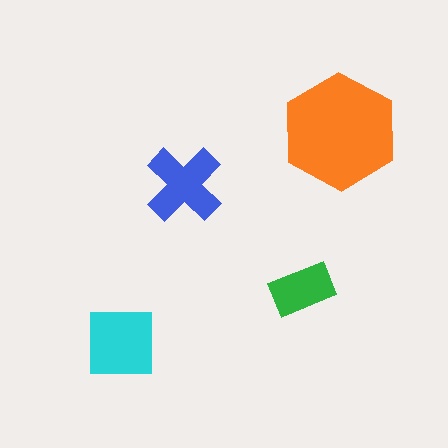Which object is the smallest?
The green rectangle.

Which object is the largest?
The orange hexagon.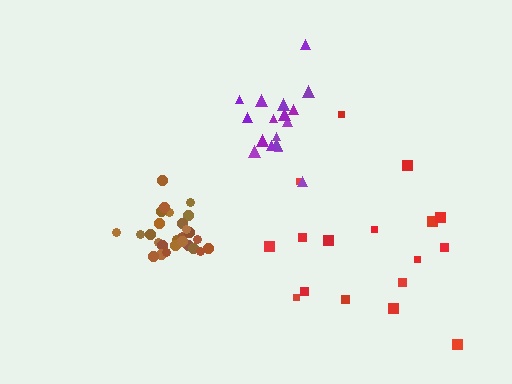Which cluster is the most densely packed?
Brown.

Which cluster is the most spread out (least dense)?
Red.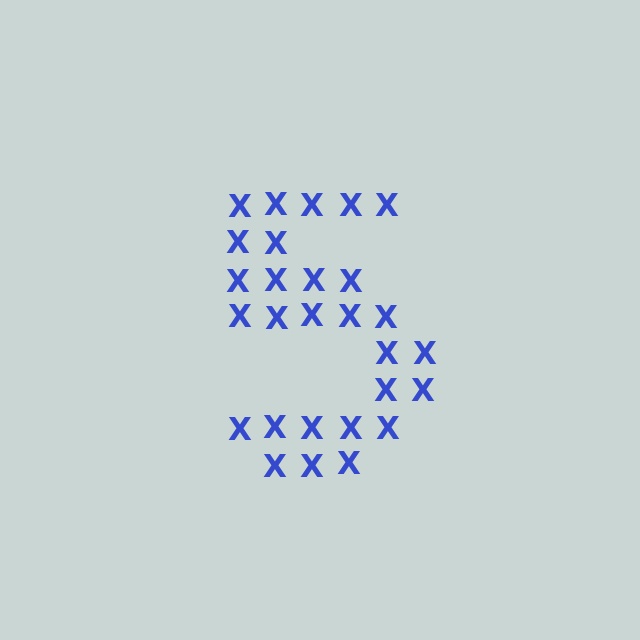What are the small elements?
The small elements are letter X's.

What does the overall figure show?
The overall figure shows the digit 5.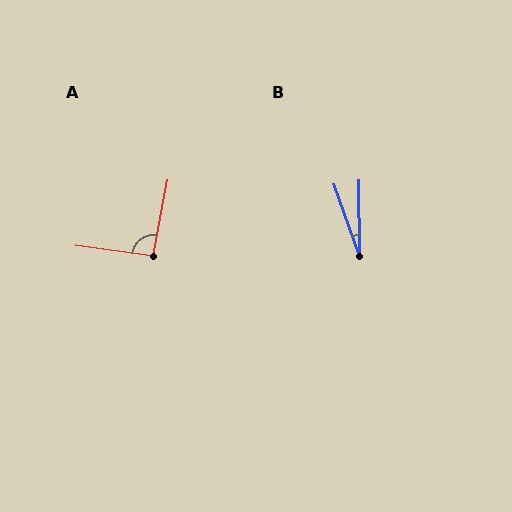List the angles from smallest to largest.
B (19°), A (94°).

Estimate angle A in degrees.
Approximately 94 degrees.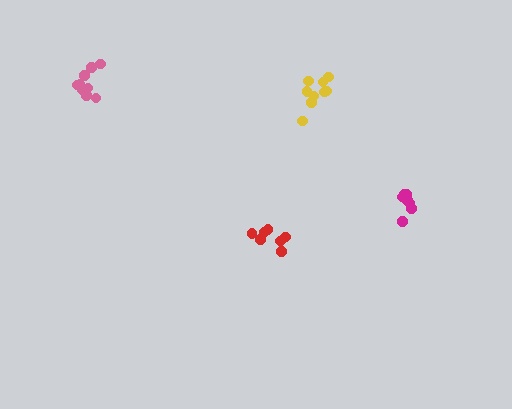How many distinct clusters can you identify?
There are 4 distinct clusters.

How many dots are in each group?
Group 1: 9 dots, Group 2: 7 dots, Group 3: 7 dots, Group 4: 10 dots (33 total).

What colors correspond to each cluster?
The clusters are colored: yellow, magenta, red, pink.